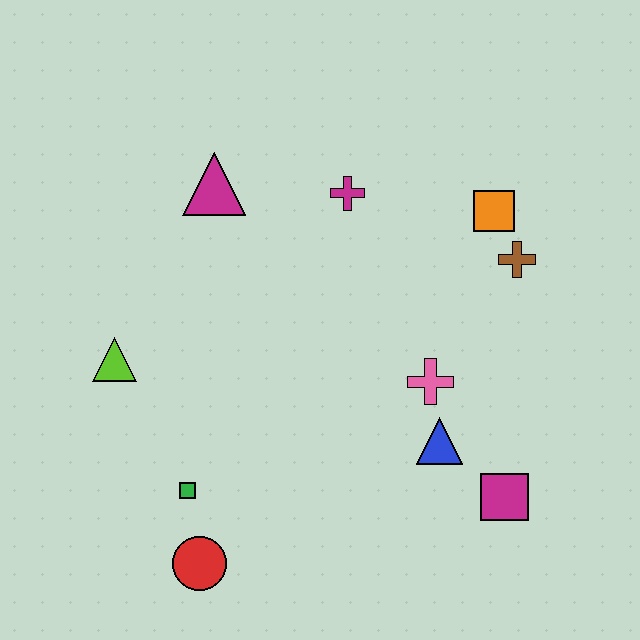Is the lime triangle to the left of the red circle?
Yes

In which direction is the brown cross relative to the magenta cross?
The brown cross is to the right of the magenta cross.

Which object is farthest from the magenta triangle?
The magenta square is farthest from the magenta triangle.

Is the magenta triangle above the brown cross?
Yes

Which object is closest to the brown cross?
The orange square is closest to the brown cross.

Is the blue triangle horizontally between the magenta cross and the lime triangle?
No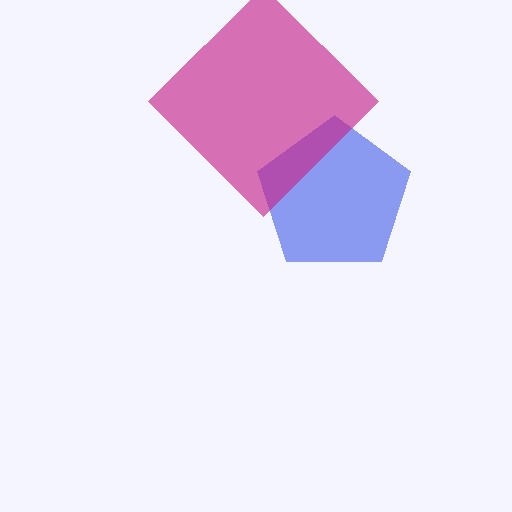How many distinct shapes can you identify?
There are 2 distinct shapes: a blue pentagon, a magenta diamond.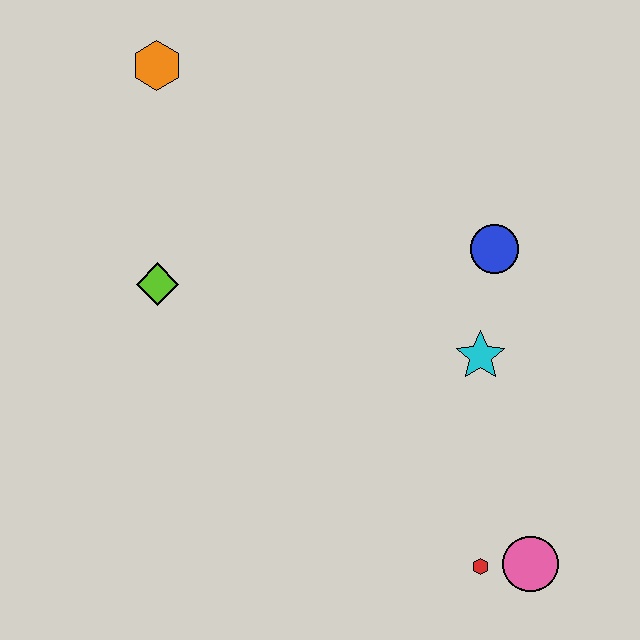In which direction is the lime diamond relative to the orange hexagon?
The lime diamond is below the orange hexagon.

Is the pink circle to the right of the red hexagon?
Yes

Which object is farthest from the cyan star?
The orange hexagon is farthest from the cyan star.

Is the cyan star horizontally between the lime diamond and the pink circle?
Yes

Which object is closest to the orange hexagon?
The lime diamond is closest to the orange hexagon.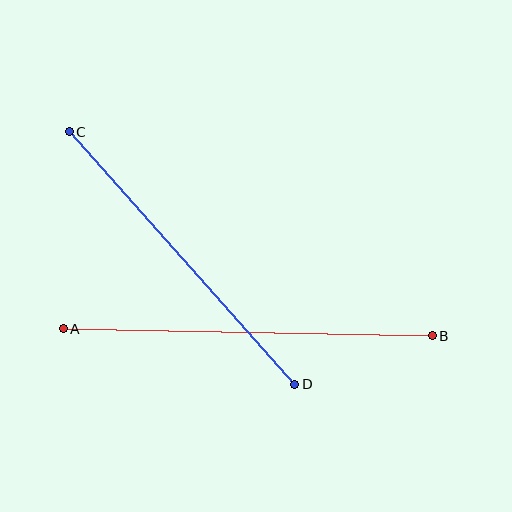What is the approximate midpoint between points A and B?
The midpoint is at approximately (248, 332) pixels.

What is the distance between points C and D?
The distance is approximately 338 pixels.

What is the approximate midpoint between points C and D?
The midpoint is at approximately (182, 258) pixels.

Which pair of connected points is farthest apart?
Points A and B are farthest apart.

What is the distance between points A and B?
The distance is approximately 369 pixels.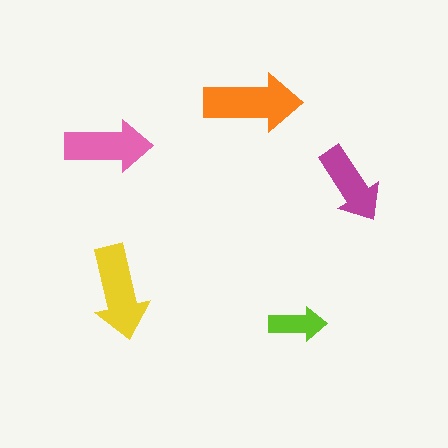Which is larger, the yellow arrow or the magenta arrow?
The yellow one.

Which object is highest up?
The orange arrow is topmost.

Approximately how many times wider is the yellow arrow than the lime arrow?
About 1.5 times wider.